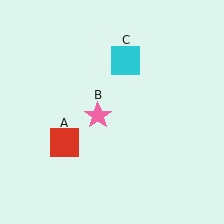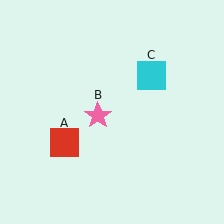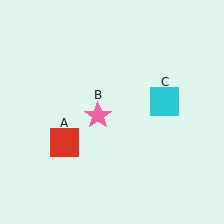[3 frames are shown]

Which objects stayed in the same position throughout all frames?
Red square (object A) and pink star (object B) remained stationary.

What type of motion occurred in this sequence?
The cyan square (object C) rotated clockwise around the center of the scene.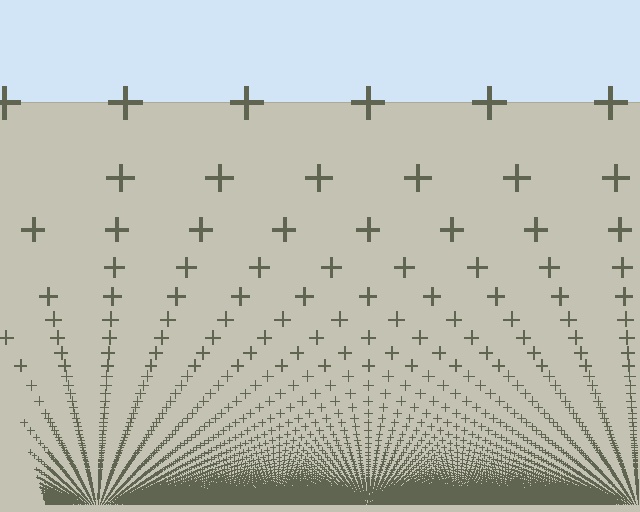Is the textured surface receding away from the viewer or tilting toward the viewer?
The surface appears to tilt toward the viewer. Texture elements get larger and sparser toward the top.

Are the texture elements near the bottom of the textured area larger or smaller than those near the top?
Smaller. The gradient is inverted — elements near the bottom are smaller and denser.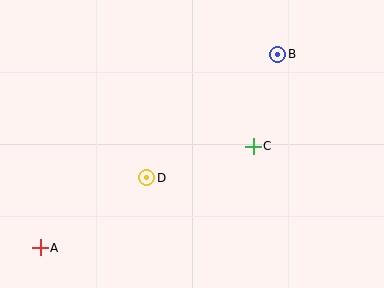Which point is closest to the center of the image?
Point D at (147, 178) is closest to the center.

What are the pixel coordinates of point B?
Point B is at (277, 54).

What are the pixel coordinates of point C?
Point C is at (253, 146).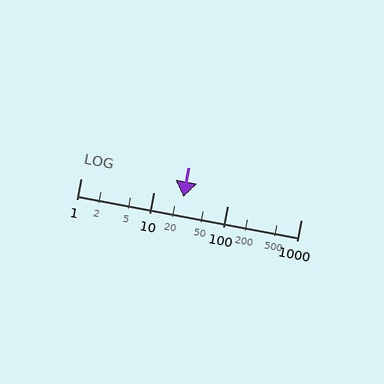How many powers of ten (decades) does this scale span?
The scale spans 3 decades, from 1 to 1000.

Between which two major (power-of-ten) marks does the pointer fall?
The pointer is between 10 and 100.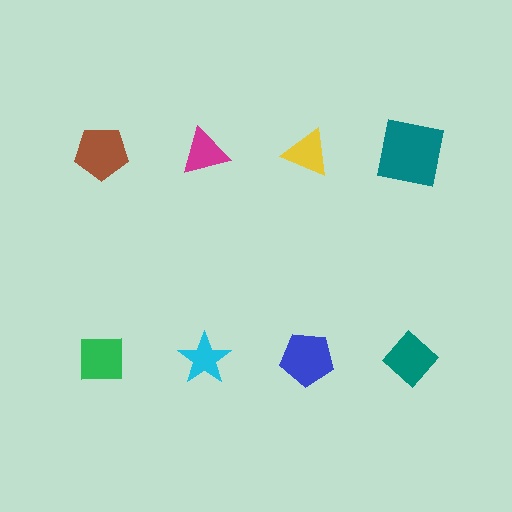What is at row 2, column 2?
A cyan star.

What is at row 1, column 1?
A brown pentagon.